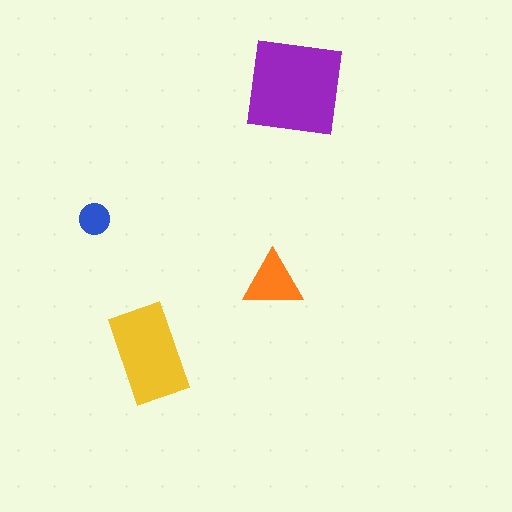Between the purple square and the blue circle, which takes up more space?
The purple square.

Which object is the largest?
The purple square.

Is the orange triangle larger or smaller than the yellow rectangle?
Smaller.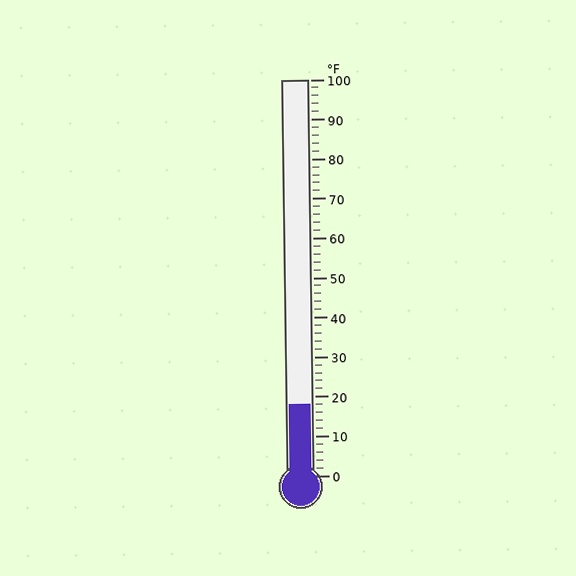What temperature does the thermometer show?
The thermometer shows approximately 18°F.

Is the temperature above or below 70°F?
The temperature is below 70°F.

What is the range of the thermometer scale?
The thermometer scale ranges from 0°F to 100°F.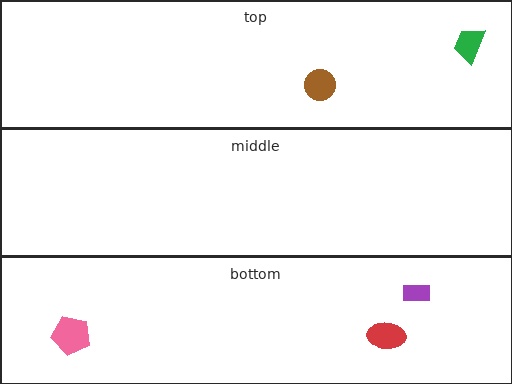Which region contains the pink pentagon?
The bottom region.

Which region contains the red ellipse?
The bottom region.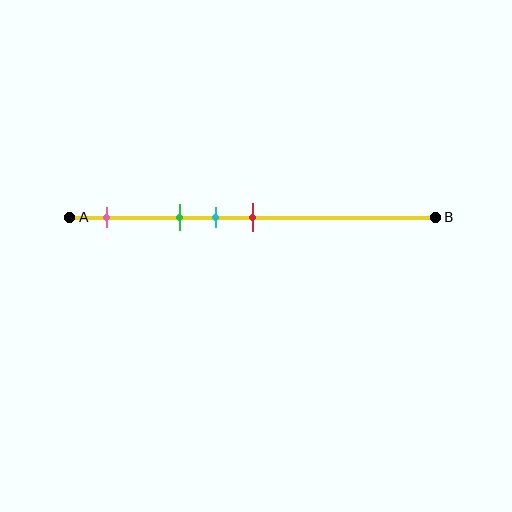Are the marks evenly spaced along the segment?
No, the marks are not evenly spaced.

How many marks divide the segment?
There are 4 marks dividing the segment.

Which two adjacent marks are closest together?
The cyan and red marks are the closest adjacent pair.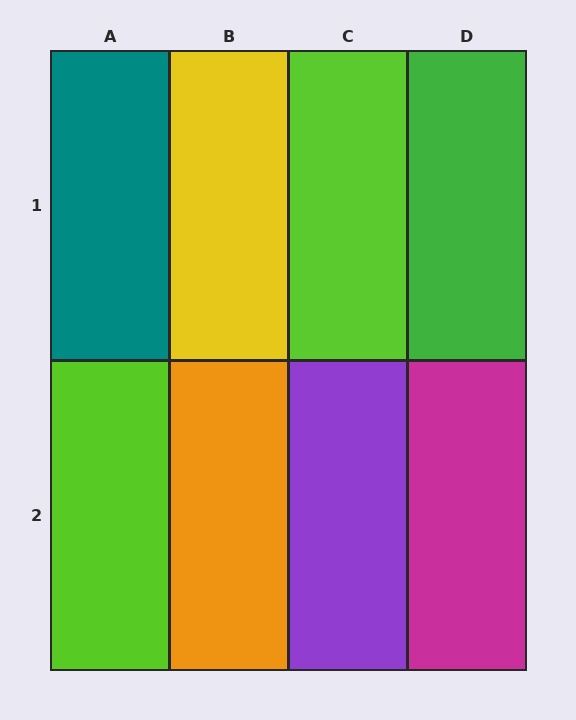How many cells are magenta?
1 cell is magenta.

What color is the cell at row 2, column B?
Orange.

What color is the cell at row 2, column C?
Purple.